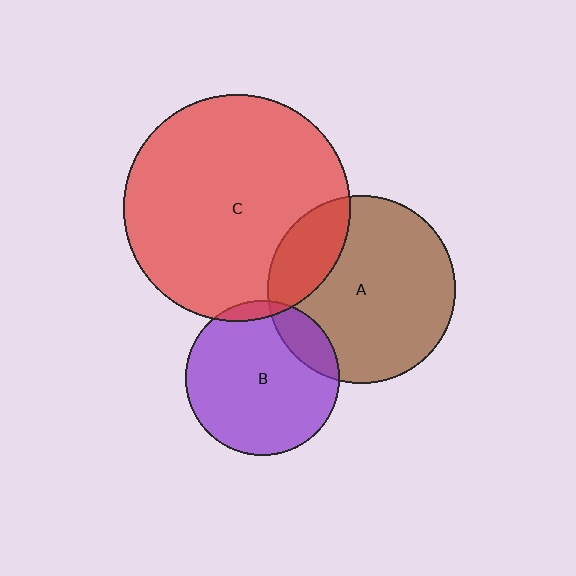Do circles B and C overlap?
Yes.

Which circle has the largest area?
Circle C (red).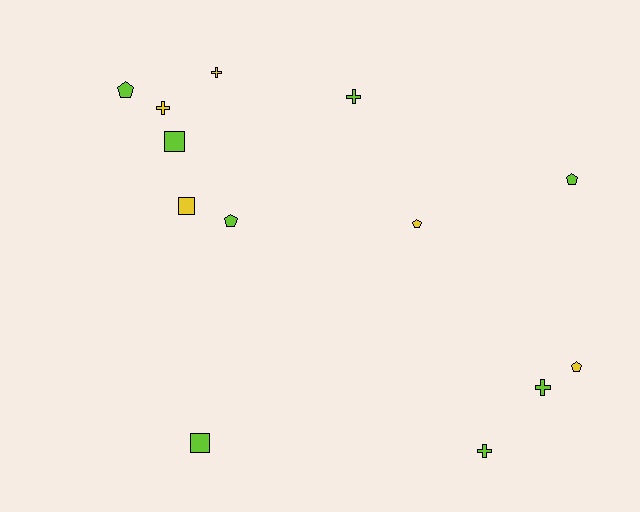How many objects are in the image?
There are 13 objects.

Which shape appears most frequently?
Cross, with 5 objects.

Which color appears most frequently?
Lime, with 8 objects.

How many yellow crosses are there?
There are 2 yellow crosses.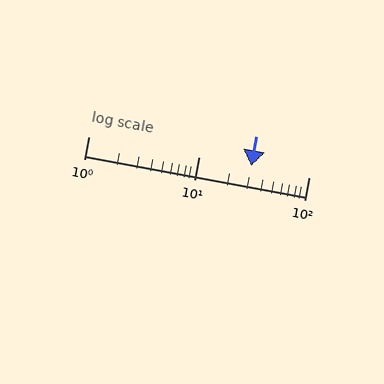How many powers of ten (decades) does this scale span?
The scale spans 2 decades, from 1 to 100.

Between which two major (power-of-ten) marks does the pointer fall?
The pointer is between 10 and 100.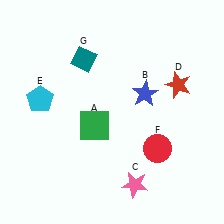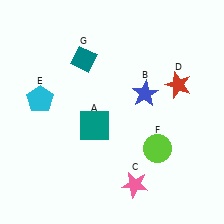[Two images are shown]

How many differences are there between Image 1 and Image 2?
There are 2 differences between the two images.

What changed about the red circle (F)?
In Image 1, F is red. In Image 2, it changed to lime.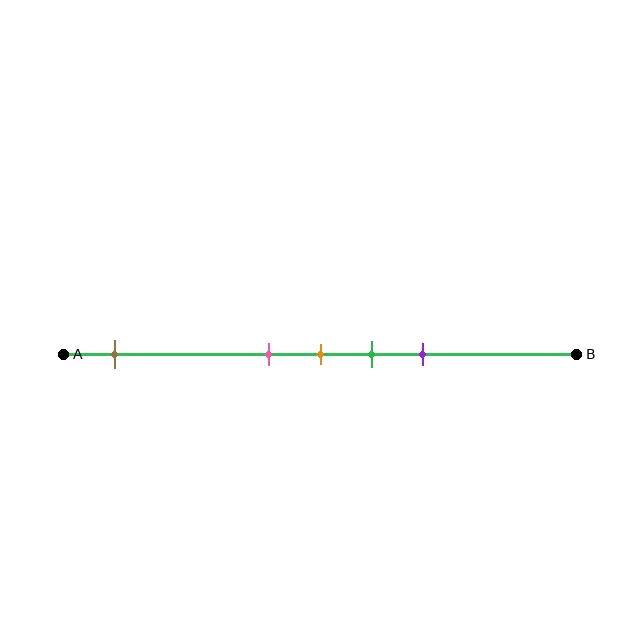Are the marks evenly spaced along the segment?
No, the marks are not evenly spaced.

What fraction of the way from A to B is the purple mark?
The purple mark is approximately 70% (0.7) of the way from A to B.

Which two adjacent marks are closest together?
The pink and orange marks are the closest adjacent pair.